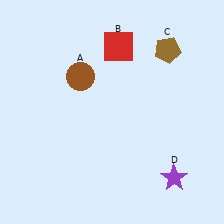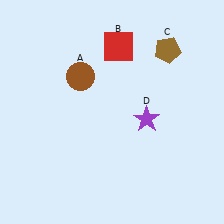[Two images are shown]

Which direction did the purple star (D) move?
The purple star (D) moved up.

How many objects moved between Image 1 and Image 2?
1 object moved between the two images.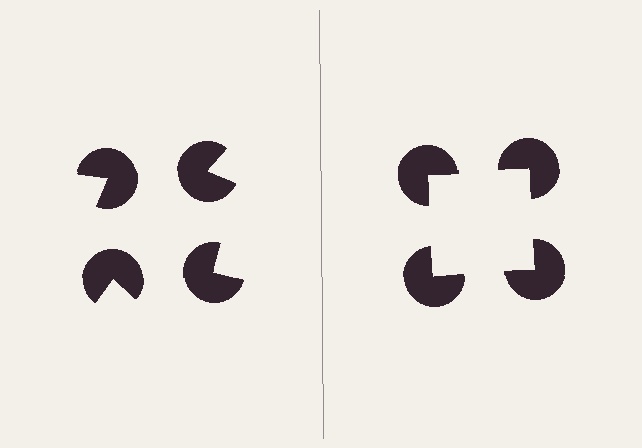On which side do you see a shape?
An illusory square appears on the right side. On the left side the wedge cuts are rotated, so no coherent shape forms.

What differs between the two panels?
The pac-man discs are positioned identically on both sides; only the wedge orientations differ. On the right they align to a square; on the left they are misaligned.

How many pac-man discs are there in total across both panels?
8 — 4 on each side.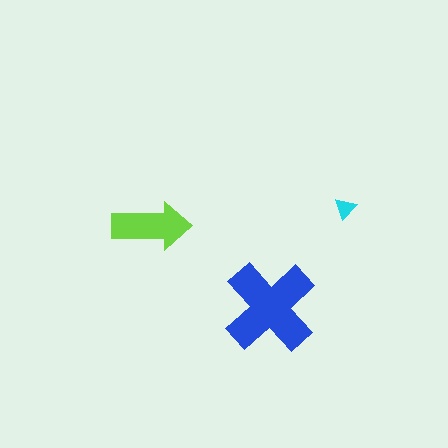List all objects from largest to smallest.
The blue cross, the lime arrow, the cyan triangle.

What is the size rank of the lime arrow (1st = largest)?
2nd.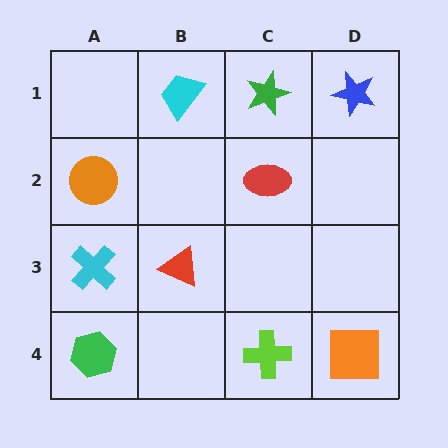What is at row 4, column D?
An orange square.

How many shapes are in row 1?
3 shapes.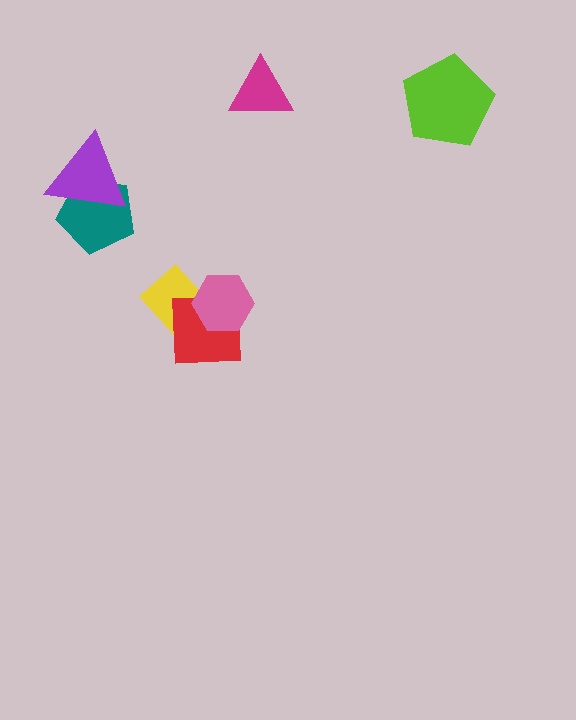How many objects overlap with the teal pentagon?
1 object overlaps with the teal pentagon.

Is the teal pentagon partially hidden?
Yes, it is partially covered by another shape.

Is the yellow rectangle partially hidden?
Yes, it is partially covered by another shape.